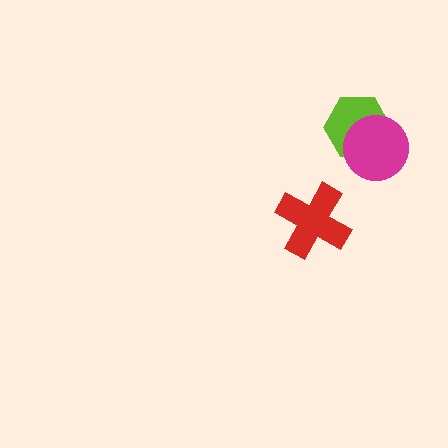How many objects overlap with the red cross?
0 objects overlap with the red cross.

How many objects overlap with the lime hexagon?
1 object overlaps with the lime hexagon.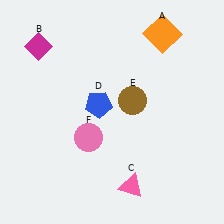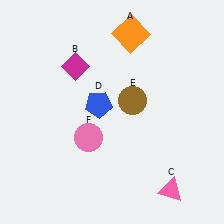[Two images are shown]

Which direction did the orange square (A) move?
The orange square (A) moved left.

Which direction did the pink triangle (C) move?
The pink triangle (C) moved right.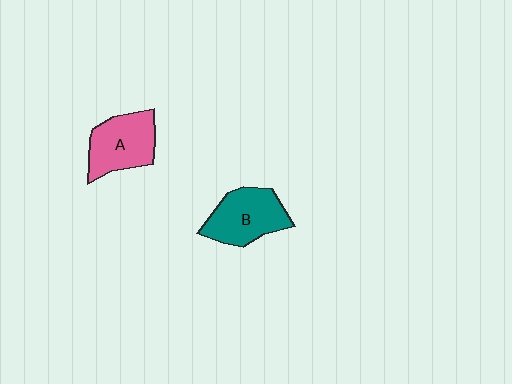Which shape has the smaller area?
Shape A (pink).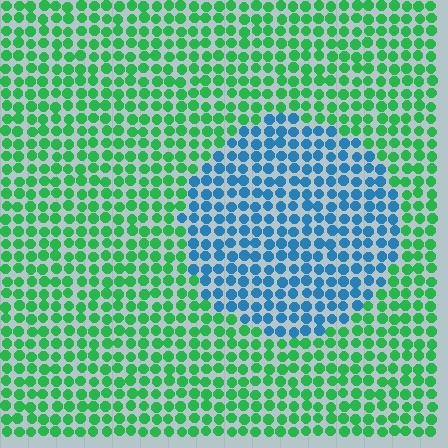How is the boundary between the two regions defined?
The boundary is defined purely by a slight shift in hue (about 68 degrees). Spacing, size, and orientation are identical on both sides.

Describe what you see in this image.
The image is filled with small green elements in a uniform arrangement. A circle-shaped region is visible where the elements are tinted to a slightly different hue, forming a subtle color boundary.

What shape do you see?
I see a circle.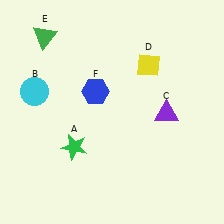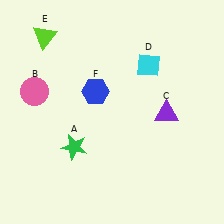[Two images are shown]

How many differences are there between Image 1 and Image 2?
There are 3 differences between the two images.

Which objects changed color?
B changed from cyan to pink. D changed from yellow to cyan. E changed from green to lime.